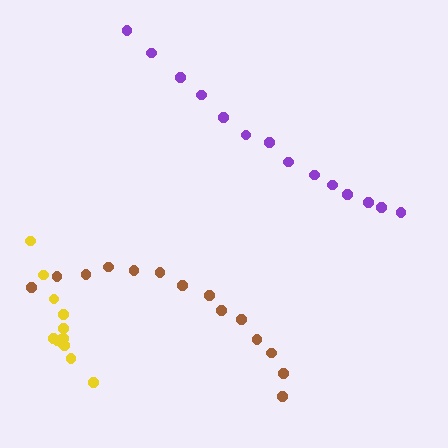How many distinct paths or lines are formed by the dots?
There are 3 distinct paths.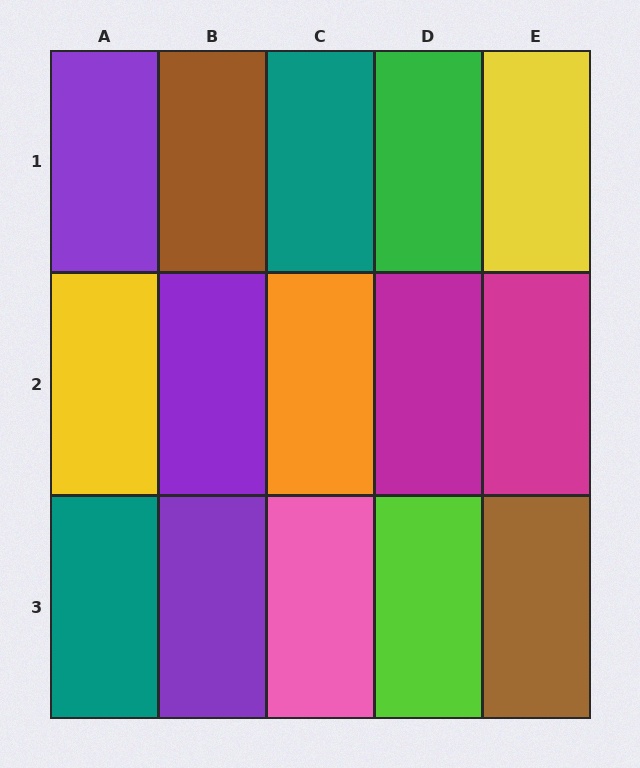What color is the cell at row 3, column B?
Purple.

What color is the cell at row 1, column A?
Purple.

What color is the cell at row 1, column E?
Yellow.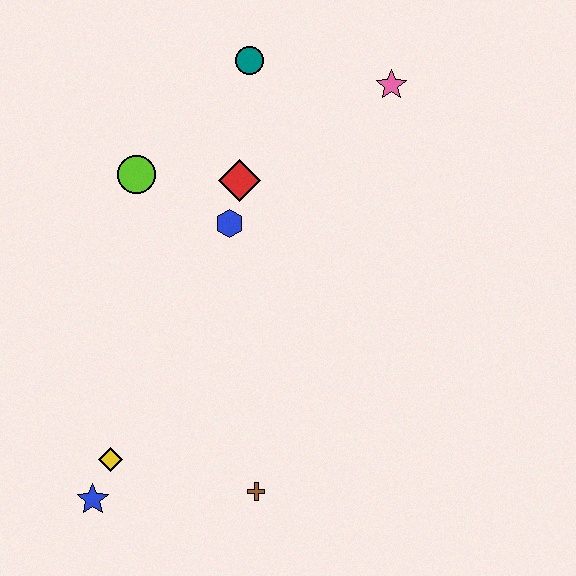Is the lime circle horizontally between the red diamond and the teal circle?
No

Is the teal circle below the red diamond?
No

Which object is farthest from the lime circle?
The brown cross is farthest from the lime circle.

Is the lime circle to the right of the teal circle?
No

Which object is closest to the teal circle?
The red diamond is closest to the teal circle.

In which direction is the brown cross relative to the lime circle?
The brown cross is below the lime circle.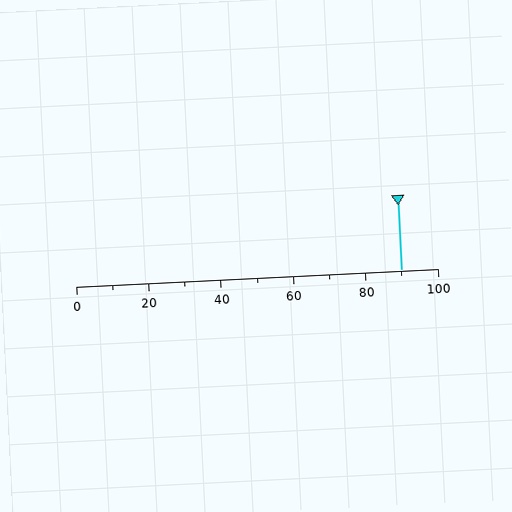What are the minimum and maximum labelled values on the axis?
The axis runs from 0 to 100.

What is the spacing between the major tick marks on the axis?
The major ticks are spaced 20 apart.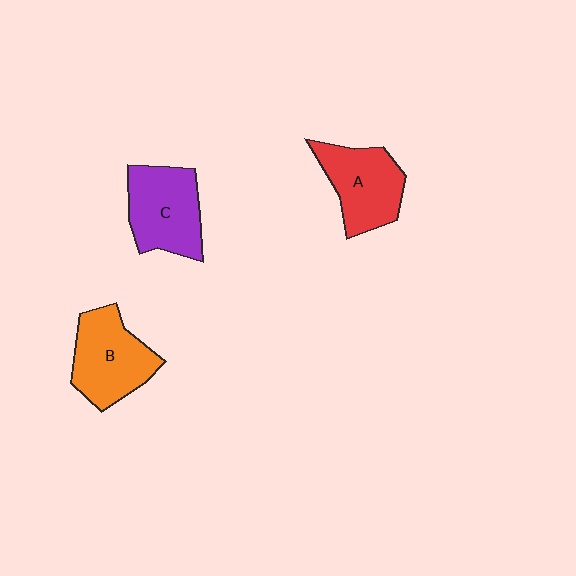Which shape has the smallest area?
Shape A (red).